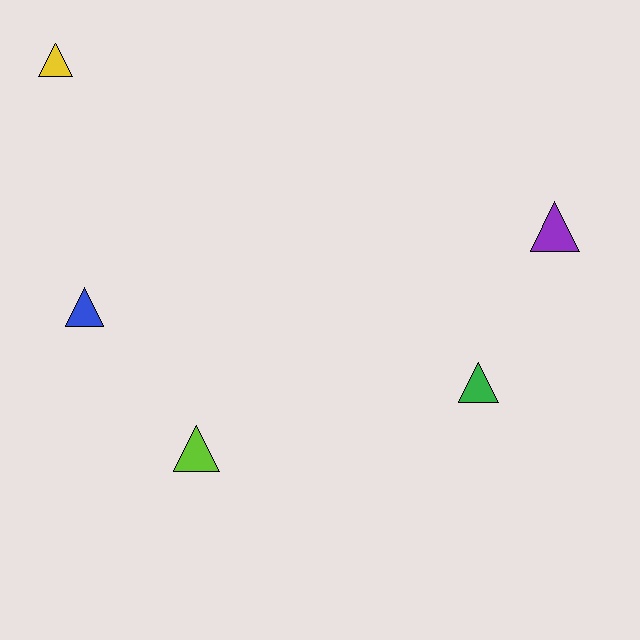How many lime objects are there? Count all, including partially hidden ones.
There is 1 lime object.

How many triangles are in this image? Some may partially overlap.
There are 5 triangles.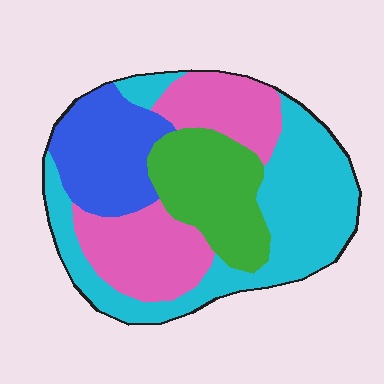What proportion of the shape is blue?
Blue takes up about one sixth (1/6) of the shape.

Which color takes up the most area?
Cyan, at roughly 35%.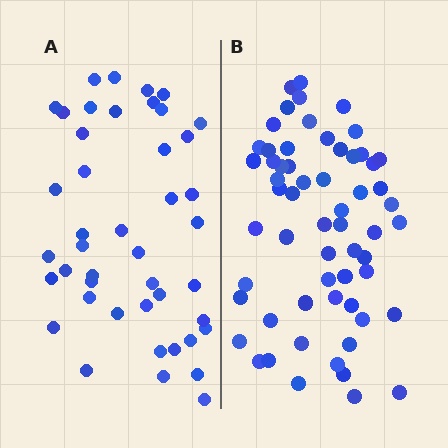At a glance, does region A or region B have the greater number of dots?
Region B (the right region) has more dots.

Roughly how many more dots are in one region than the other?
Region B has approximately 15 more dots than region A.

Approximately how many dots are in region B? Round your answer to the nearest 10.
About 60 dots.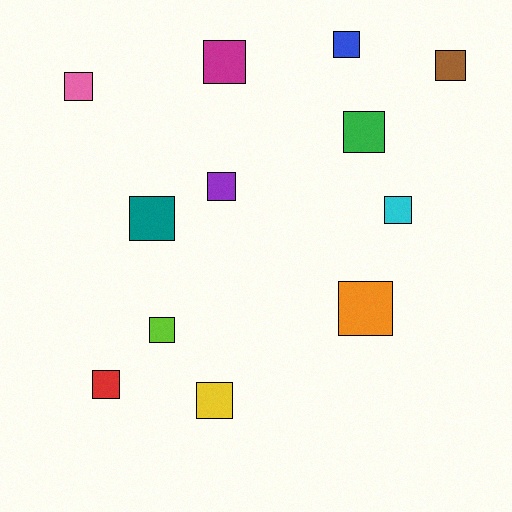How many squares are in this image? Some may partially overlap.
There are 12 squares.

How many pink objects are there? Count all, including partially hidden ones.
There is 1 pink object.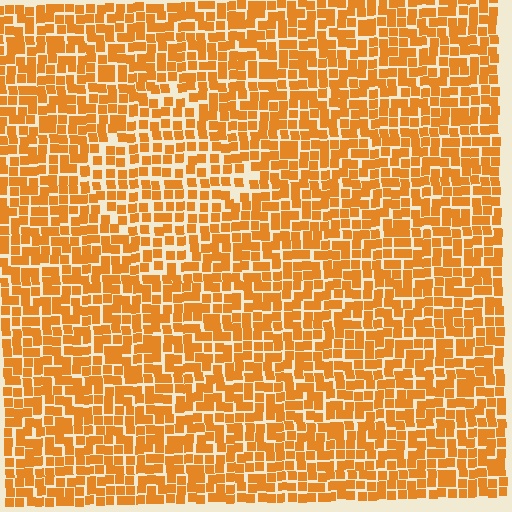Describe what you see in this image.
The image contains small orange elements arranged at two different densities. A diamond-shaped region is visible where the elements are less densely packed than the surrounding area.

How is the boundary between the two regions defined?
The boundary is defined by a change in element density (approximately 1.4x ratio). All elements are the same color, size, and shape.